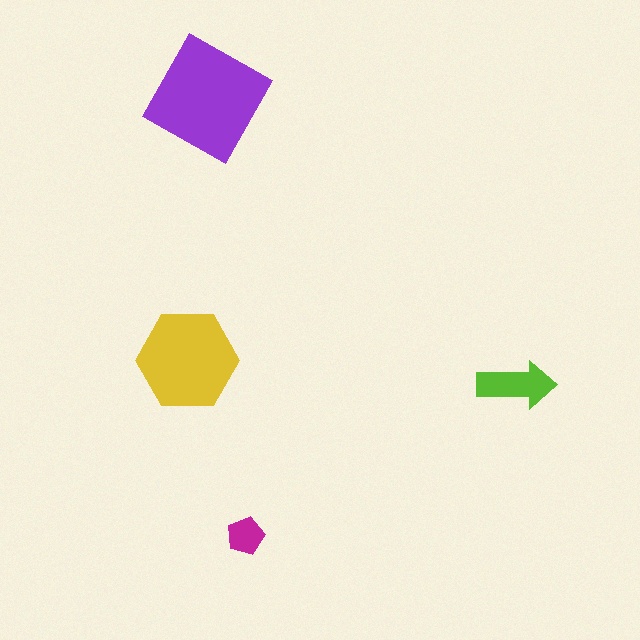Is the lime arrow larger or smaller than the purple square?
Smaller.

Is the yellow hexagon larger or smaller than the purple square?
Smaller.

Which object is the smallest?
The magenta pentagon.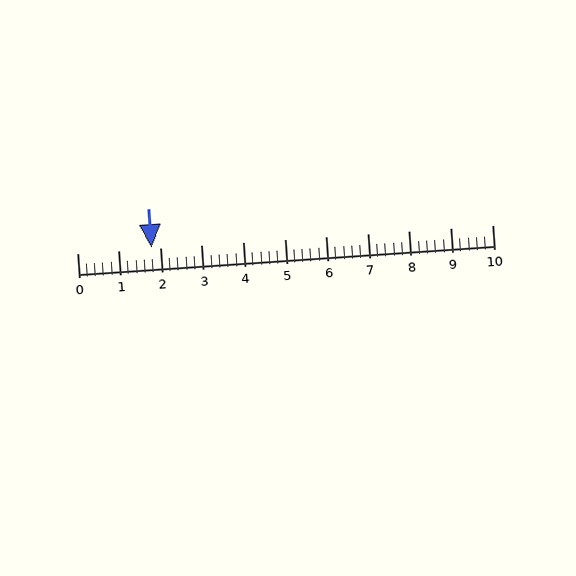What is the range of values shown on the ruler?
The ruler shows values from 0 to 10.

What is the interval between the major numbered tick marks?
The major tick marks are spaced 1 units apart.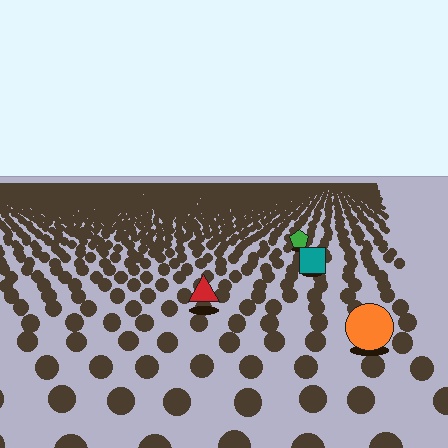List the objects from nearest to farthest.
From nearest to farthest: the orange circle, the red triangle, the teal square, the green pentagon.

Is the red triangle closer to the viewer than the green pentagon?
Yes. The red triangle is closer — you can tell from the texture gradient: the ground texture is coarser near it.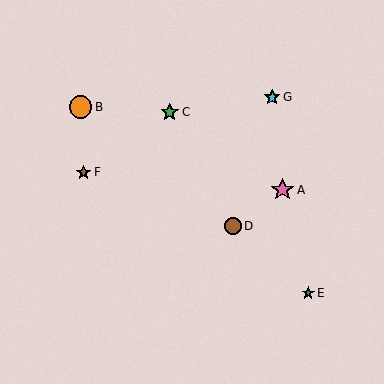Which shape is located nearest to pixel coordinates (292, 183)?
The pink star (labeled A) at (282, 190) is nearest to that location.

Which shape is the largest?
The orange circle (labeled B) is the largest.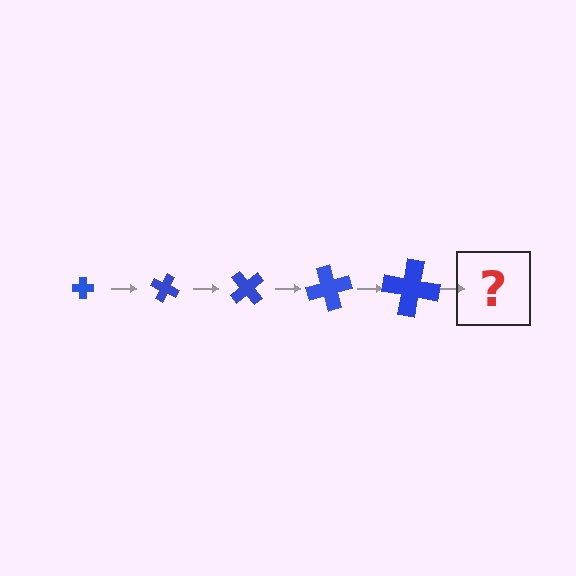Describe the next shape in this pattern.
It should be a cross, larger than the previous one and rotated 125 degrees from the start.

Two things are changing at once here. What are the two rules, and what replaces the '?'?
The two rules are that the cross grows larger each step and it rotates 25 degrees each step. The '?' should be a cross, larger than the previous one and rotated 125 degrees from the start.